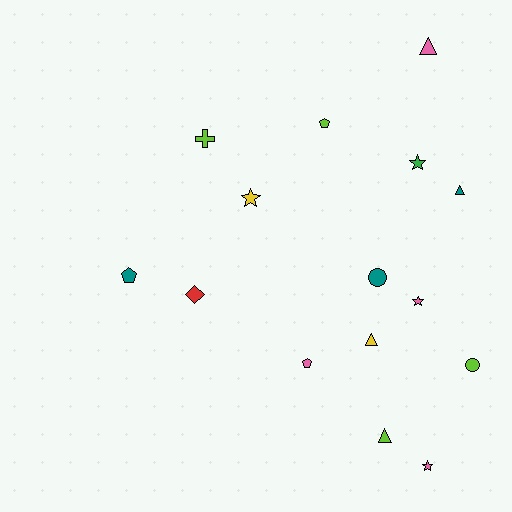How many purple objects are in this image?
There are no purple objects.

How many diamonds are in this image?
There is 1 diamond.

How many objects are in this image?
There are 15 objects.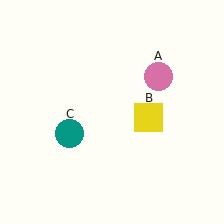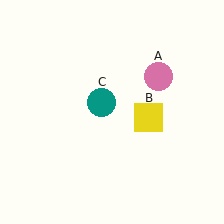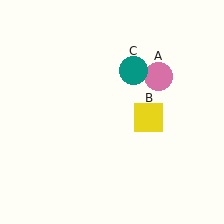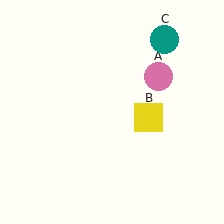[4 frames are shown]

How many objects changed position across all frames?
1 object changed position: teal circle (object C).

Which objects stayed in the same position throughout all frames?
Pink circle (object A) and yellow square (object B) remained stationary.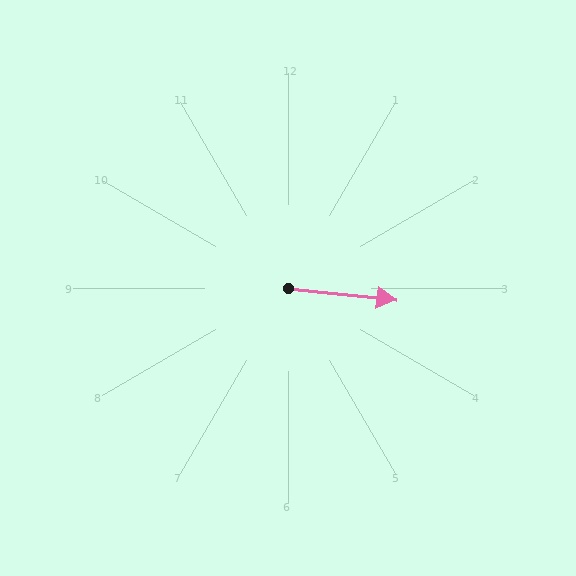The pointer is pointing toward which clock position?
Roughly 3 o'clock.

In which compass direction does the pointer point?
East.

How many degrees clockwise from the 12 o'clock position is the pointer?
Approximately 96 degrees.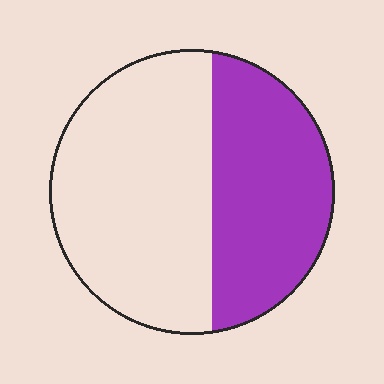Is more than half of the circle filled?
No.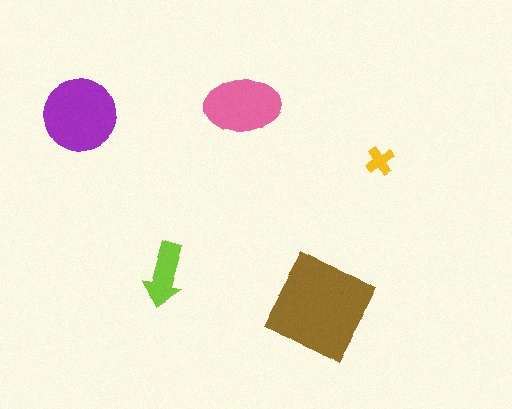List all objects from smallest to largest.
The yellow cross, the lime arrow, the pink ellipse, the purple circle, the brown square.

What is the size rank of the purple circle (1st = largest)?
2nd.